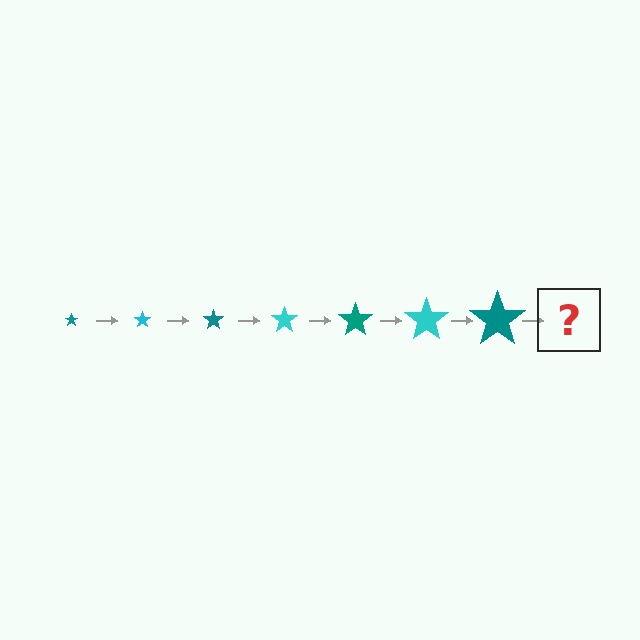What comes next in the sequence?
The next element should be a cyan star, larger than the previous one.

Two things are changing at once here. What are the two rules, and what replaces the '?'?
The two rules are that the star grows larger each step and the color cycles through teal and cyan. The '?' should be a cyan star, larger than the previous one.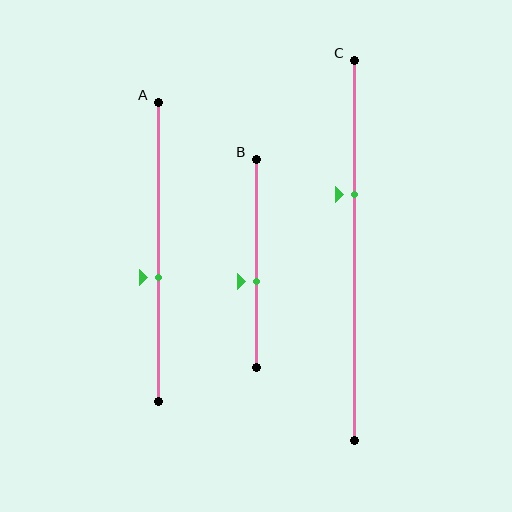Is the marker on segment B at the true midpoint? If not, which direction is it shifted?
No, the marker on segment B is shifted downward by about 9% of the segment length.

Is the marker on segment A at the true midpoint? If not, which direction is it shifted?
No, the marker on segment A is shifted downward by about 9% of the segment length.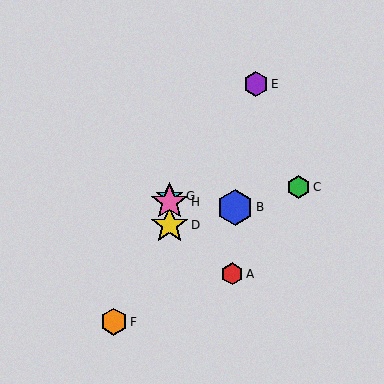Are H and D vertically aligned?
Yes, both are at x≈169.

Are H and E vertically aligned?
No, H is at x≈169 and E is at x≈256.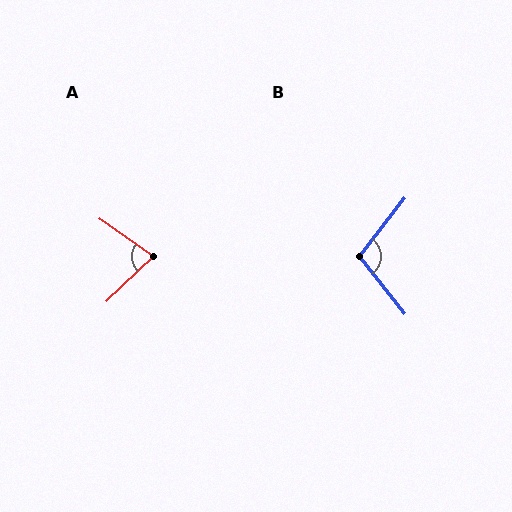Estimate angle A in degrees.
Approximately 78 degrees.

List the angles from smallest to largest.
A (78°), B (104°).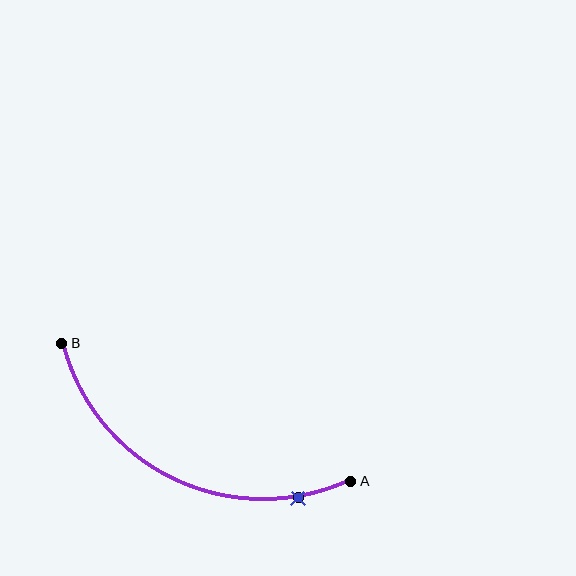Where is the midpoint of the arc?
The arc midpoint is the point on the curve farthest from the straight line joining A and B. It sits below that line.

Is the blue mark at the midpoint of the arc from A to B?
No. The blue mark lies on the arc but is closer to endpoint A. The arc midpoint would be at the point on the curve equidistant along the arc from both A and B.